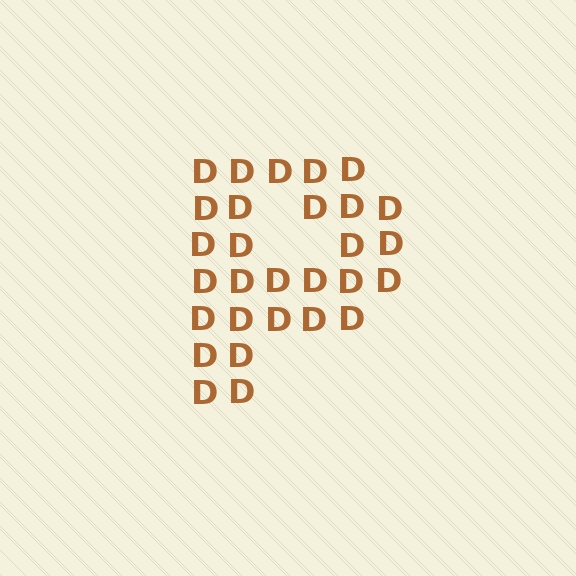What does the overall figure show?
The overall figure shows the letter P.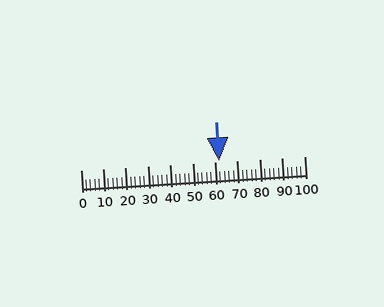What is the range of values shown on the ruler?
The ruler shows values from 0 to 100.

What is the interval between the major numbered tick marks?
The major tick marks are spaced 10 units apart.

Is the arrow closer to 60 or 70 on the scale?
The arrow is closer to 60.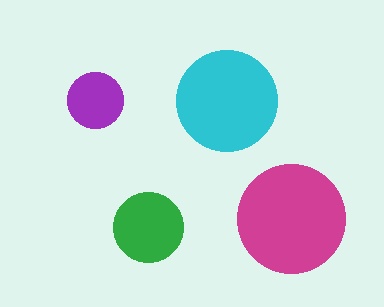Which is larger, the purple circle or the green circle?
The green one.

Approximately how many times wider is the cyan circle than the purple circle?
About 2 times wider.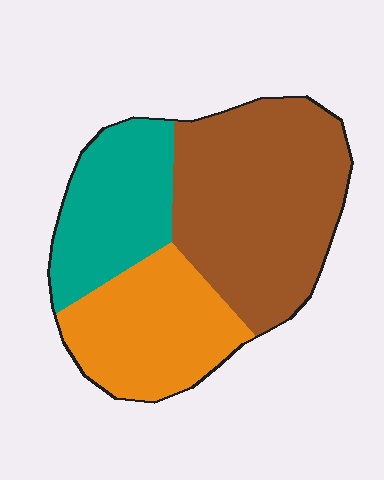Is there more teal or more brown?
Brown.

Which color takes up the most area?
Brown, at roughly 45%.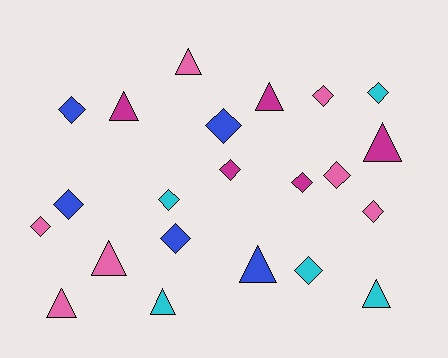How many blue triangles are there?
There is 1 blue triangle.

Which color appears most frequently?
Pink, with 7 objects.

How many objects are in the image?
There are 22 objects.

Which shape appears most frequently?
Diamond, with 13 objects.